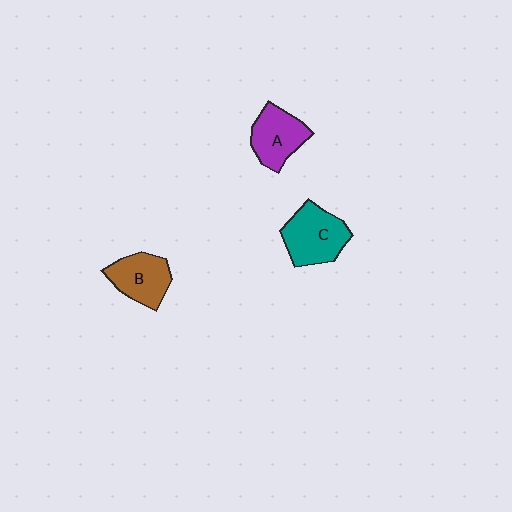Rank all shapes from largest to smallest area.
From largest to smallest: C (teal), A (purple), B (brown).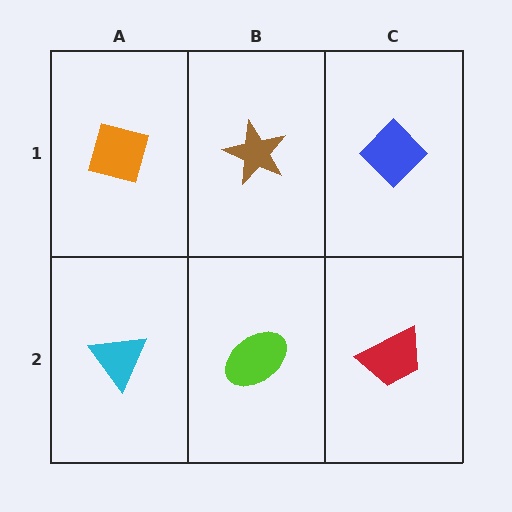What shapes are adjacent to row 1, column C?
A red trapezoid (row 2, column C), a brown star (row 1, column B).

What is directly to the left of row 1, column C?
A brown star.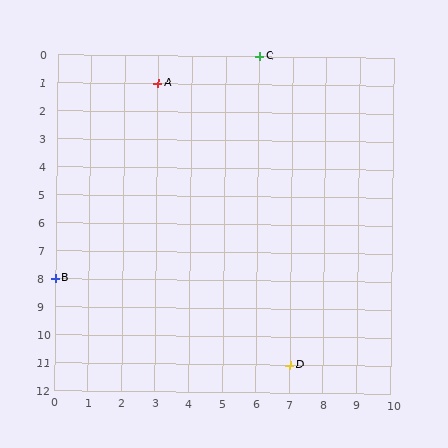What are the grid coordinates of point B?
Point B is at grid coordinates (0, 8).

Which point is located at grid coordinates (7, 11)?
Point D is at (7, 11).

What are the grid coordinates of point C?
Point C is at grid coordinates (6, 0).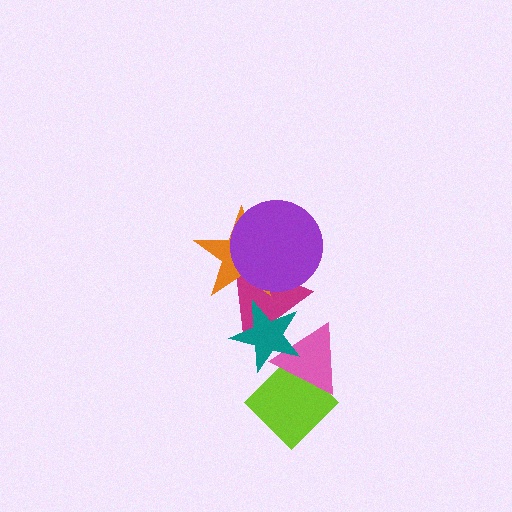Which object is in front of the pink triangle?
The teal star is in front of the pink triangle.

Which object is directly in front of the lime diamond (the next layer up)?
The pink triangle is directly in front of the lime diamond.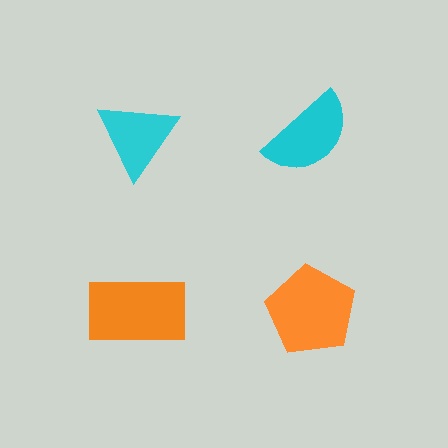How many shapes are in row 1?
2 shapes.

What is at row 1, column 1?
A cyan triangle.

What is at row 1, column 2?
A cyan semicircle.